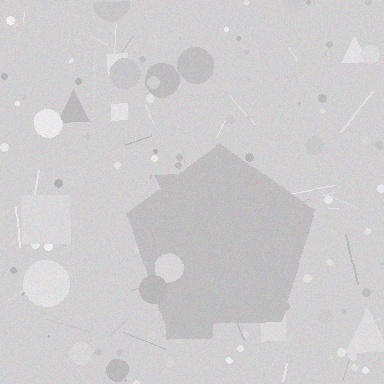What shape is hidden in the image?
A pentagon is hidden in the image.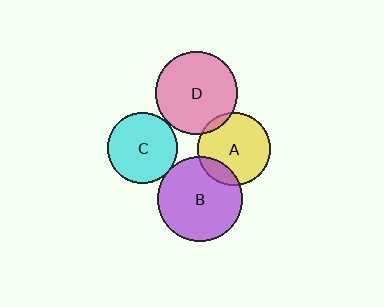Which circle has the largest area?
Circle B (purple).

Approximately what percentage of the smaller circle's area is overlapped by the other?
Approximately 5%.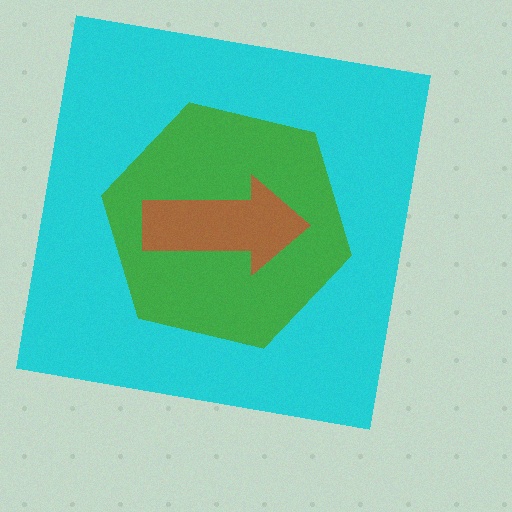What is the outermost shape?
The cyan square.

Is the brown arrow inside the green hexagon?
Yes.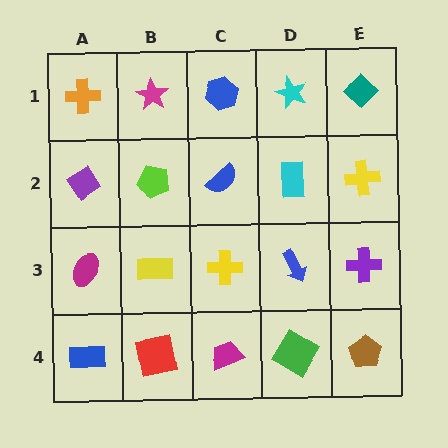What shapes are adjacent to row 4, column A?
A magenta ellipse (row 3, column A), a red square (row 4, column B).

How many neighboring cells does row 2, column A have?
3.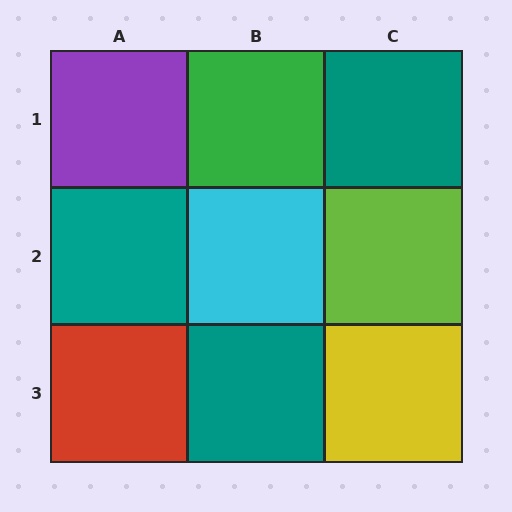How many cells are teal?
3 cells are teal.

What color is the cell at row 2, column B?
Cyan.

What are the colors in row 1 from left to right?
Purple, green, teal.